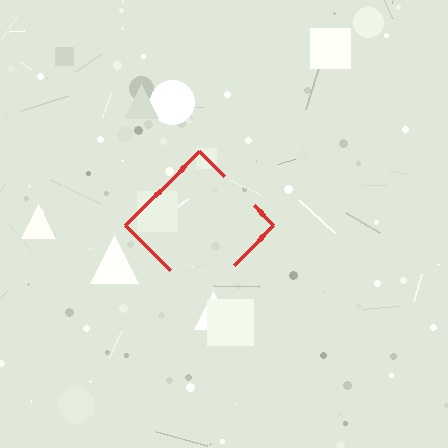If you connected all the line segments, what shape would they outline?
They would outline a diamond.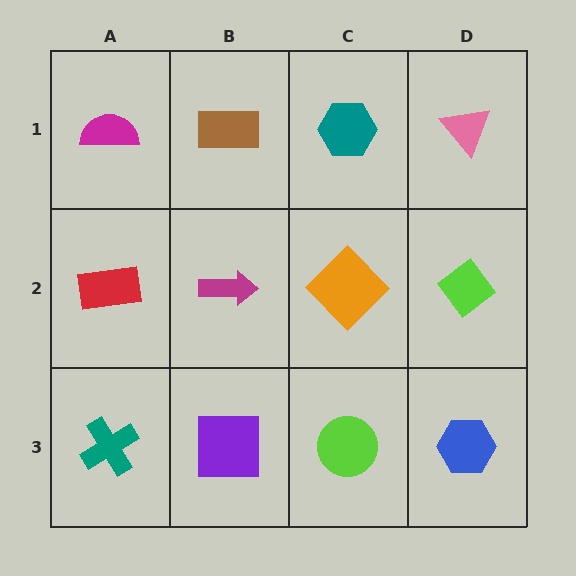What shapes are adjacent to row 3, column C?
An orange diamond (row 2, column C), a purple square (row 3, column B), a blue hexagon (row 3, column D).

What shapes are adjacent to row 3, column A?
A red rectangle (row 2, column A), a purple square (row 3, column B).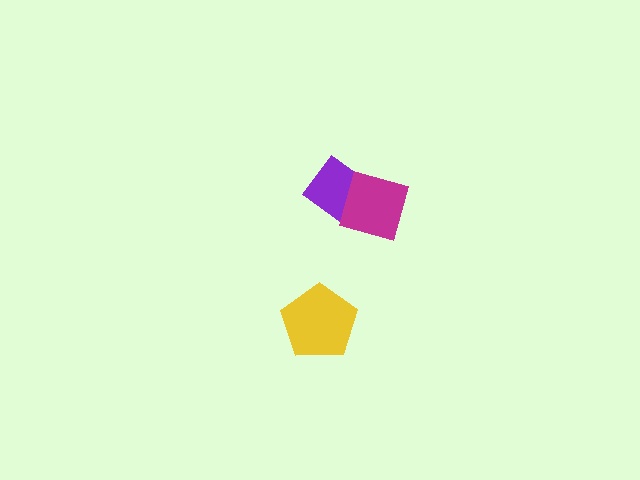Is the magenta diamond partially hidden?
No, no other shape covers it.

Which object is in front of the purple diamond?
The magenta diamond is in front of the purple diamond.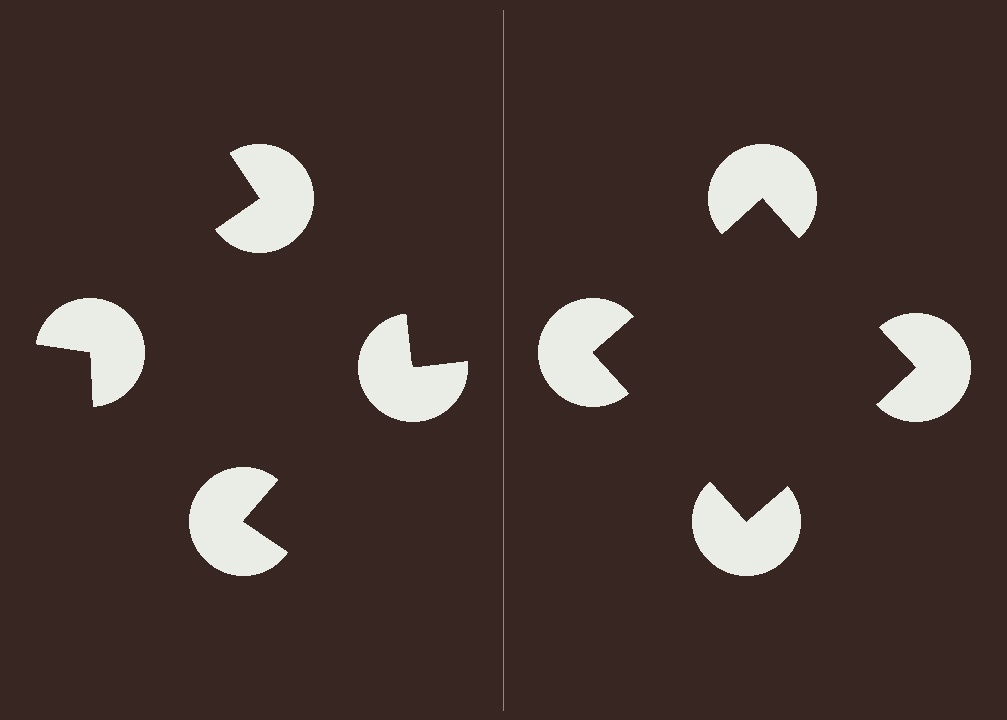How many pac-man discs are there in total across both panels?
8 — 4 on each side.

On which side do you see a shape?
An illusory square appears on the right side. On the left side the wedge cuts are rotated, so no coherent shape forms.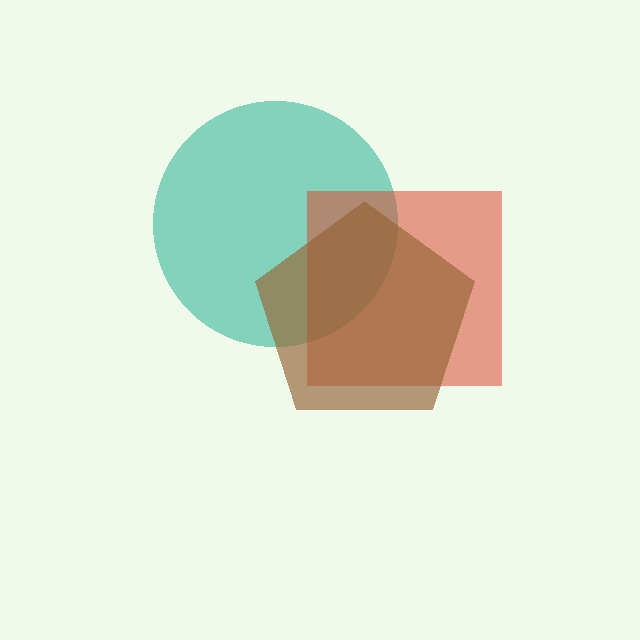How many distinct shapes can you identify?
There are 3 distinct shapes: a teal circle, a red square, a brown pentagon.